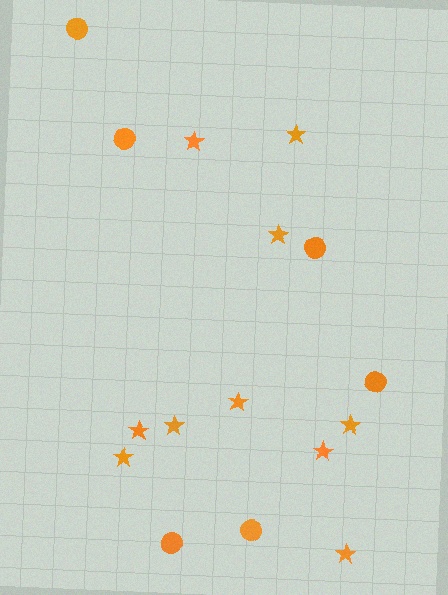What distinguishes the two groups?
There are 2 groups: one group of stars (10) and one group of circles (6).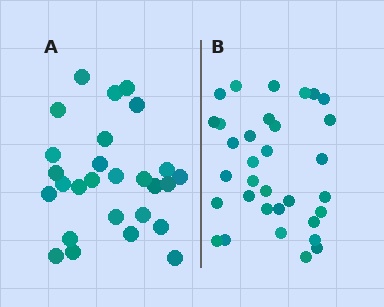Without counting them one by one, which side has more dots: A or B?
Region B (the right region) has more dots.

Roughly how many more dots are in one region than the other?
Region B has about 6 more dots than region A.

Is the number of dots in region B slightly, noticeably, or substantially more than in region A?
Region B has only slightly more — the two regions are fairly close. The ratio is roughly 1.2 to 1.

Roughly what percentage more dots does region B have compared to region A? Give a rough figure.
About 20% more.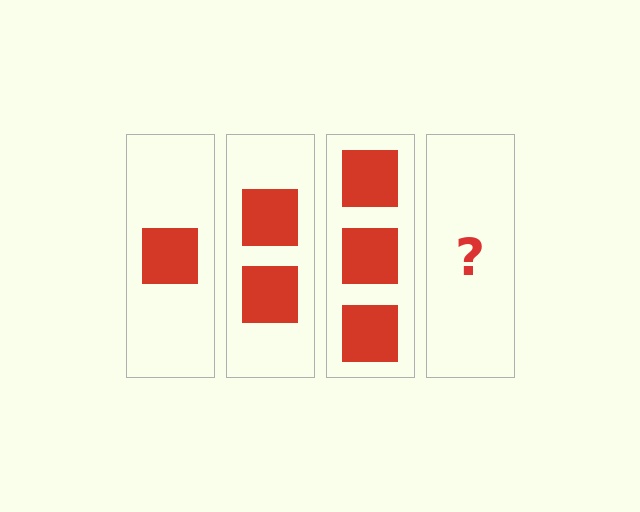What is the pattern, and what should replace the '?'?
The pattern is that each step adds one more square. The '?' should be 4 squares.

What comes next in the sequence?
The next element should be 4 squares.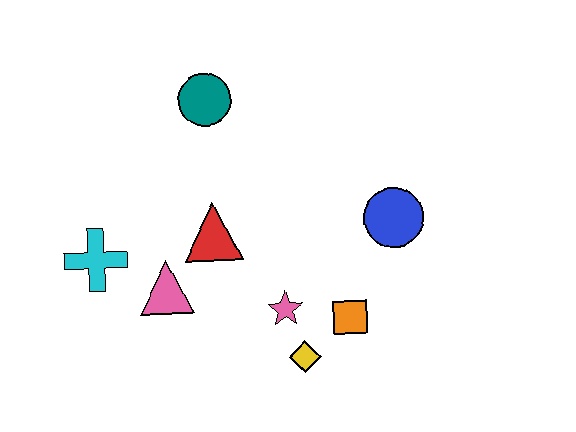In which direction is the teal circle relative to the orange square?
The teal circle is above the orange square.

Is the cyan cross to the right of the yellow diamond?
No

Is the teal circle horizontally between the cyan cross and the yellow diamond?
Yes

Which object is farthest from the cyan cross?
The blue circle is farthest from the cyan cross.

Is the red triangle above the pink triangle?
Yes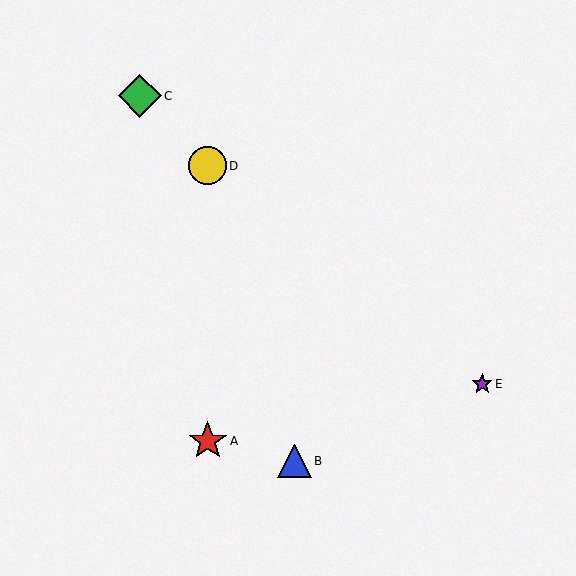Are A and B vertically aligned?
No, A is at x≈208 and B is at x≈294.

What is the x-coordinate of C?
Object C is at x≈140.